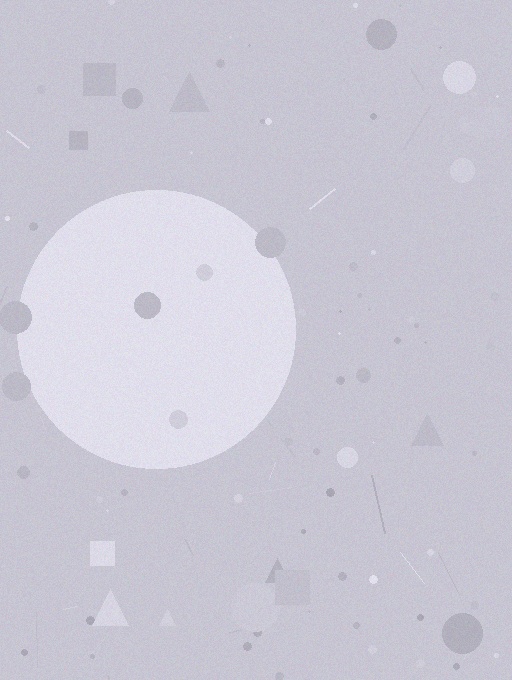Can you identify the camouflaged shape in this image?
The camouflaged shape is a circle.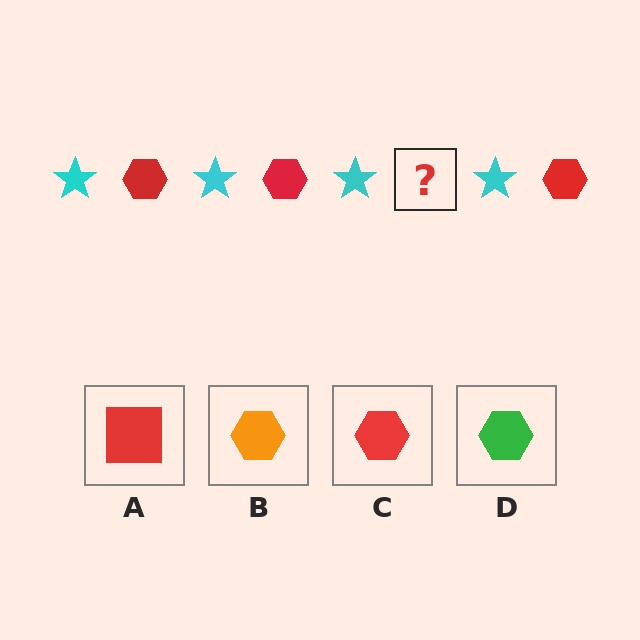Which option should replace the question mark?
Option C.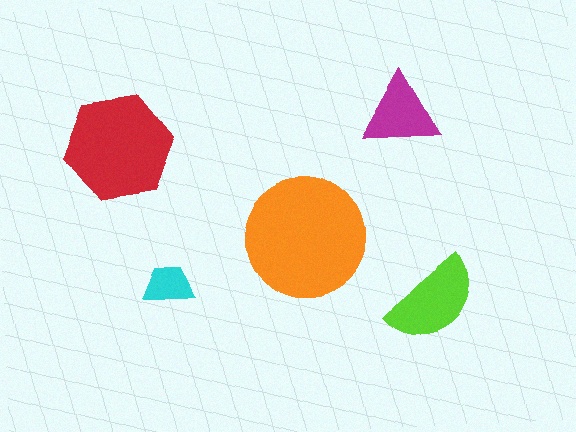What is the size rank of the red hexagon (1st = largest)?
2nd.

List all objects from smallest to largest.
The cyan trapezoid, the magenta triangle, the lime semicircle, the red hexagon, the orange circle.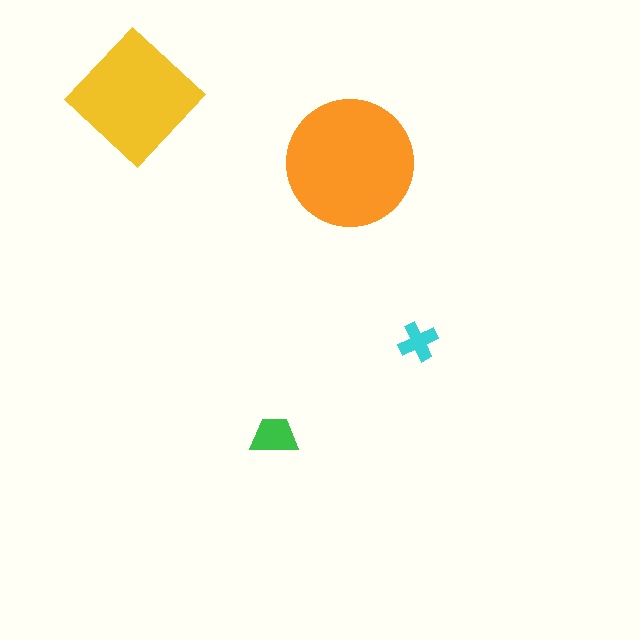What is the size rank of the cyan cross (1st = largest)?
4th.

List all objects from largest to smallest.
The orange circle, the yellow diamond, the green trapezoid, the cyan cross.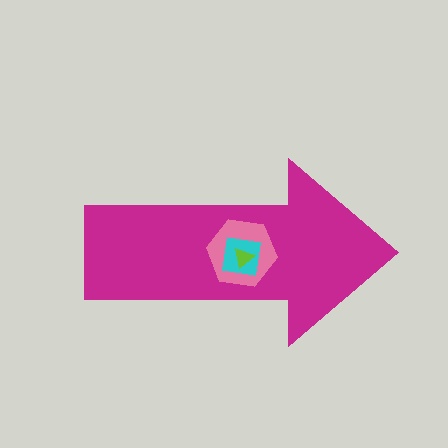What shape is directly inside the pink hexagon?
The cyan square.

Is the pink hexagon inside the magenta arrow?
Yes.